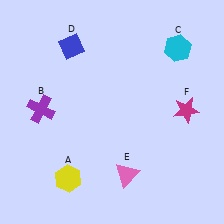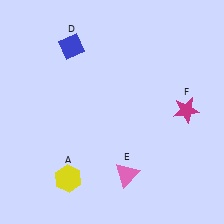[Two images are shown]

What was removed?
The cyan hexagon (C), the purple cross (B) were removed in Image 2.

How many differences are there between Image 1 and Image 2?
There are 2 differences between the two images.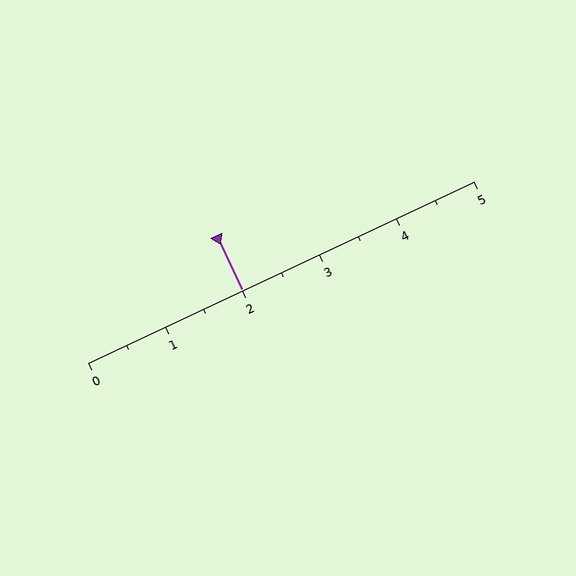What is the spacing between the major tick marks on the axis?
The major ticks are spaced 1 apart.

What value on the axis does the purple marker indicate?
The marker indicates approximately 2.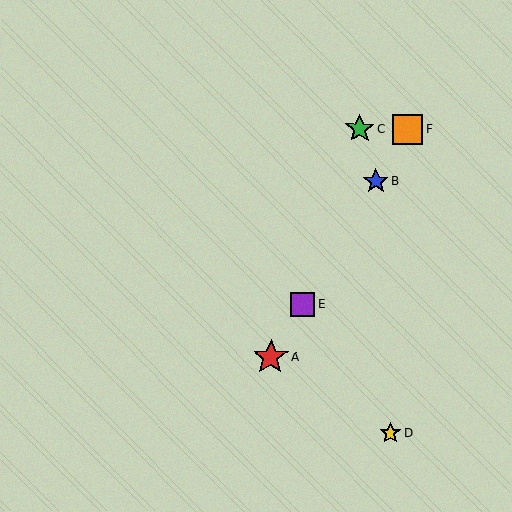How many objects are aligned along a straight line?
4 objects (A, B, E, F) are aligned along a straight line.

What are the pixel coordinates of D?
Object D is at (390, 433).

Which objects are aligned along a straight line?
Objects A, B, E, F are aligned along a straight line.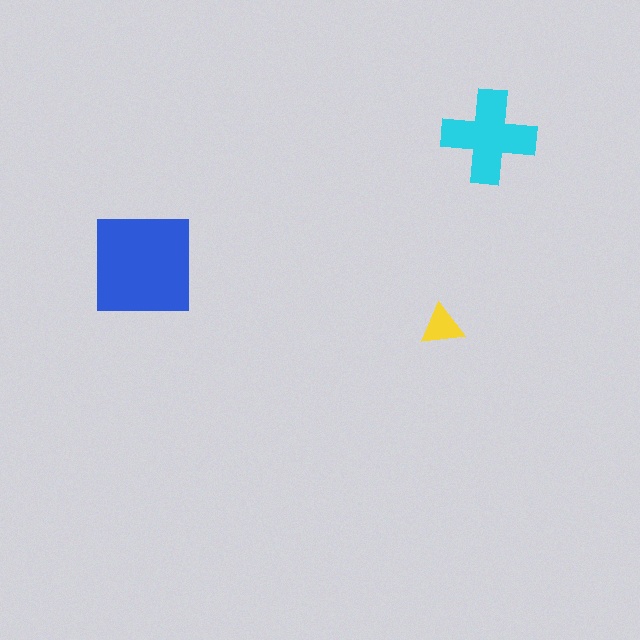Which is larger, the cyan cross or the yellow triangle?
The cyan cross.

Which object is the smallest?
The yellow triangle.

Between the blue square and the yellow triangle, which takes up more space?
The blue square.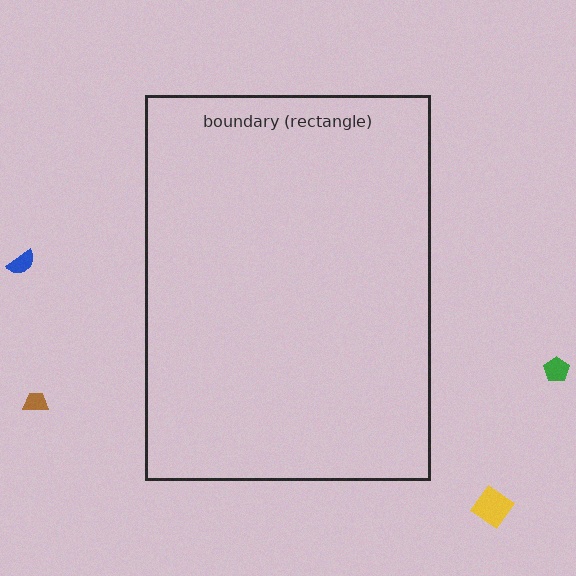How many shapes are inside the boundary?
0 inside, 4 outside.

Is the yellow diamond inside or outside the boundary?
Outside.